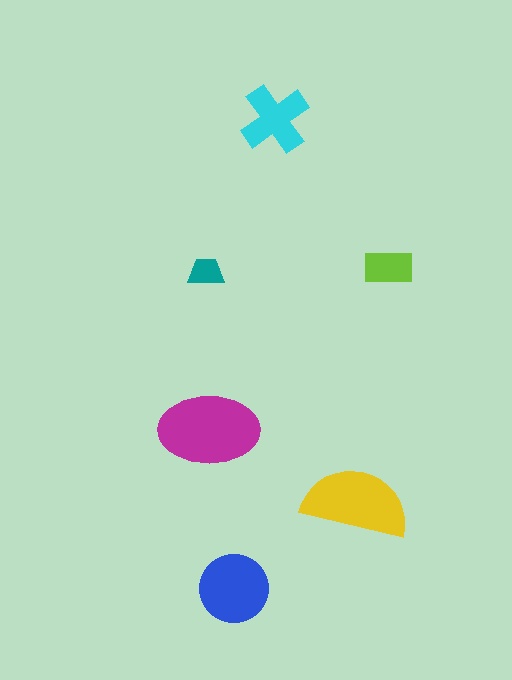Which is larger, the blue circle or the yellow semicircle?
The yellow semicircle.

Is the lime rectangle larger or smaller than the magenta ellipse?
Smaller.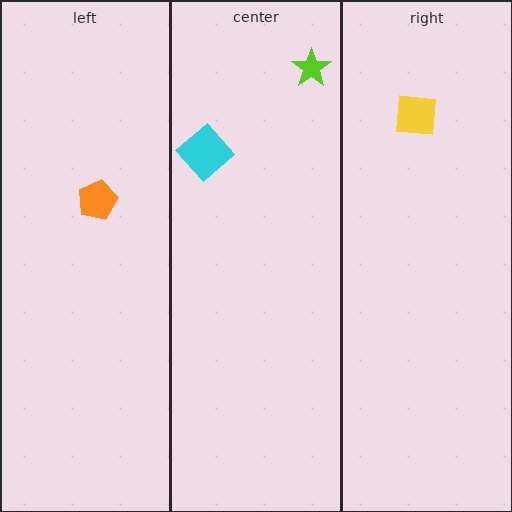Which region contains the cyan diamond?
The center region.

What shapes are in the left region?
The orange pentagon.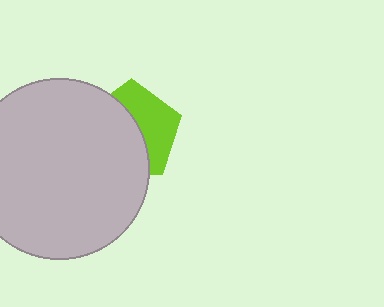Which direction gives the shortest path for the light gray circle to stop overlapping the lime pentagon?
Moving left gives the shortest separation.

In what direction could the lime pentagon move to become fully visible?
The lime pentagon could move right. That would shift it out from behind the light gray circle entirely.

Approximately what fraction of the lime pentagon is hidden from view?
Roughly 57% of the lime pentagon is hidden behind the light gray circle.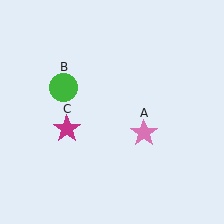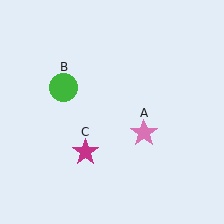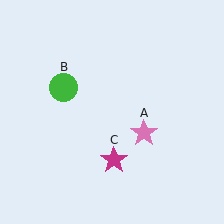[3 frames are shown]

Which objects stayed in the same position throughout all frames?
Pink star (object A) and green circle (object B) remained stationary.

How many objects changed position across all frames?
1 object changed position: magenta star (object C).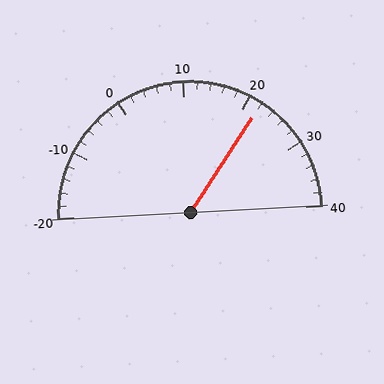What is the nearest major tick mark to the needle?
The nearest major tick mark is 20.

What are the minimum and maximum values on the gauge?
The gauge ranges from -20 to 40.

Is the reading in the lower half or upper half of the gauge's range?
The reading is in the upper half of the range (-20 to 40).